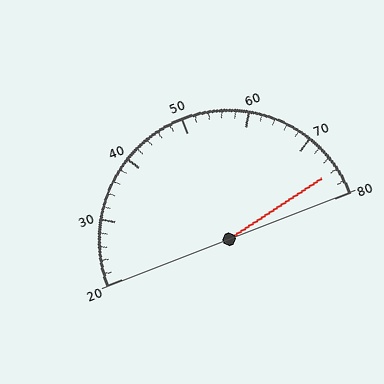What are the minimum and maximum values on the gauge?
The gauge ranges from 20 to 80.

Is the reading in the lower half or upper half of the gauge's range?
The reading is in the upper half of the range (20 to 80).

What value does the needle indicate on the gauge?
The needle indicates approximately 76.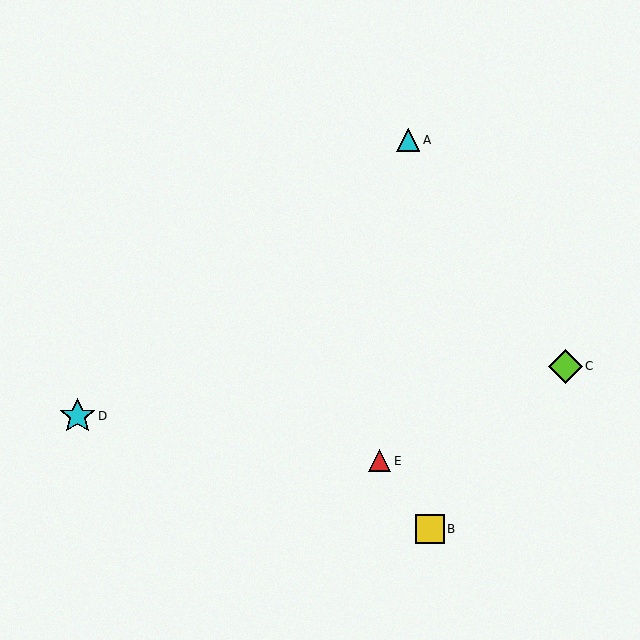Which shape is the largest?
The cyan star (labeled D) is the largest.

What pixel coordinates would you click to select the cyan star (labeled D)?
Click at (77, 416) to select the cyan star D.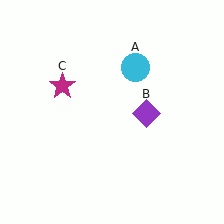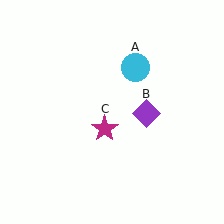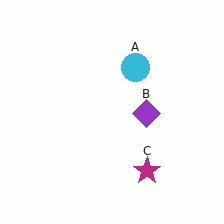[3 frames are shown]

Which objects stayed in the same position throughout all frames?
Cyan circle (object A) and purple diamond (object B) remained stationary.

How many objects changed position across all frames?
1 object changed position: magenta star (object C).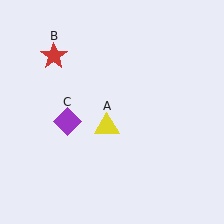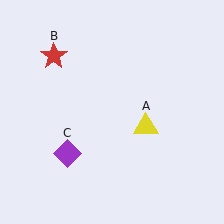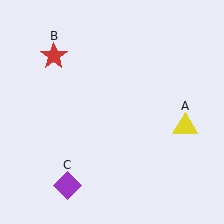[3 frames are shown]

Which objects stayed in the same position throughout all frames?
Red star (object B) remained stationary.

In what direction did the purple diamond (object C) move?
The purple diamond (object C) moved down.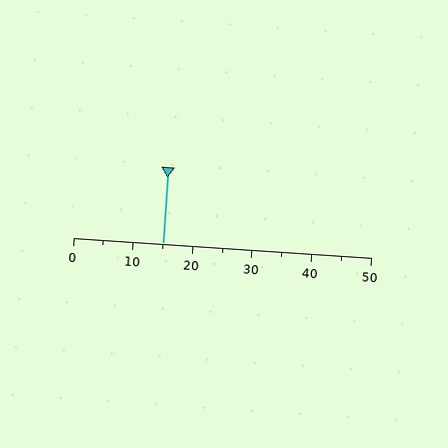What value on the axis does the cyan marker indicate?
The marker indicates approximately 15.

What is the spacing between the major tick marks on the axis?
The major ticks are spaced 10 apart.